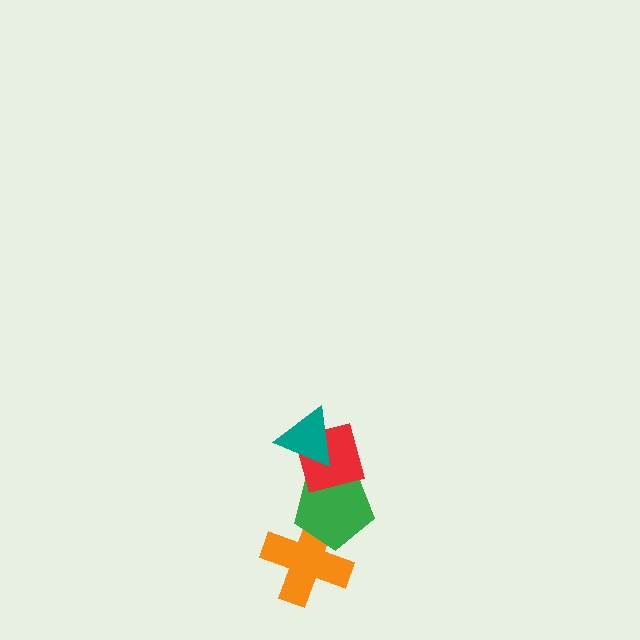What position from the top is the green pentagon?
The green pentagon is 3rd from the top.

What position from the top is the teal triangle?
The teal triangle is 1st from the top.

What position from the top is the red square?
The red square is 2nd from the top.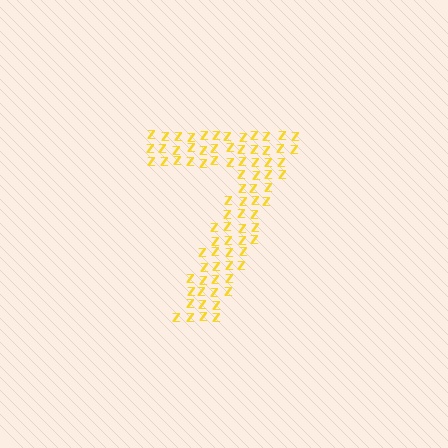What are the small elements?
The small elements are letter Z's.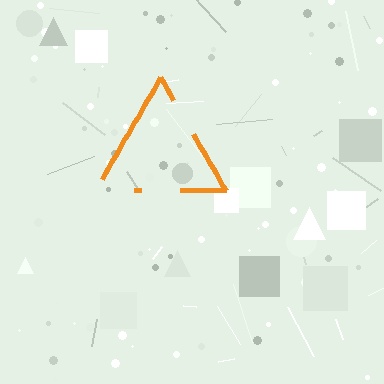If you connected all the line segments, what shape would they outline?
They would outline a triangle.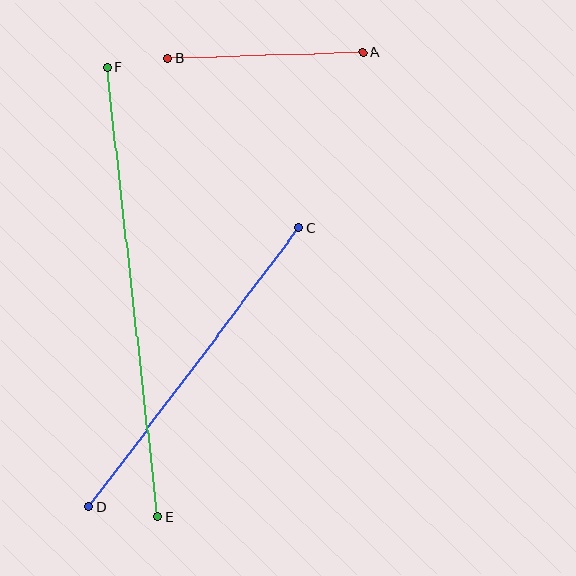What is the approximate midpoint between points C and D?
The midpoint is at approximately (194, 367) pixels.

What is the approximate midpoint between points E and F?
The midpoint is at approximately (133, 292) pixels.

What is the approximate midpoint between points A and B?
The midpoint is at approximately (265, 55) pixels.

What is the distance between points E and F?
The distance is approximately 453 pixels.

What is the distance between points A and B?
The distance is approximately 196 pixels.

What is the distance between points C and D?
The distance is approximately 350 pixels.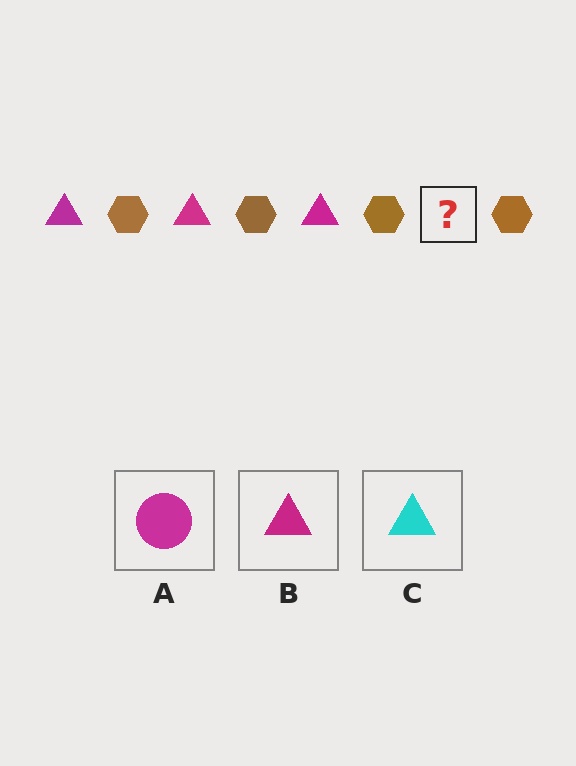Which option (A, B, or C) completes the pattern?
B.